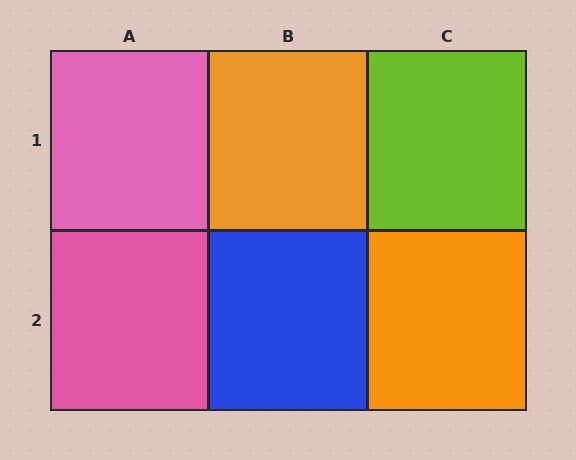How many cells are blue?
1 cell is blue.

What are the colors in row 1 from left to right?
Pink, orange, lime.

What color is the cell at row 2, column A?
Pink.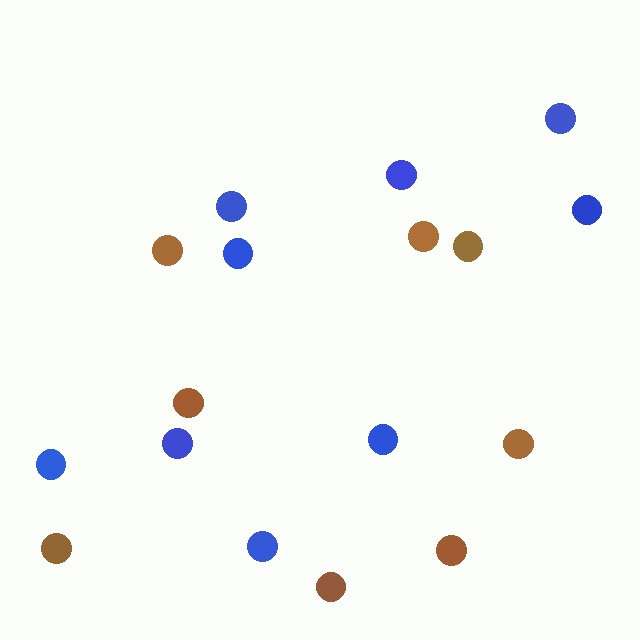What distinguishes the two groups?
There are 2 groups: one group of brown circles (8) and one group of blue circles (9).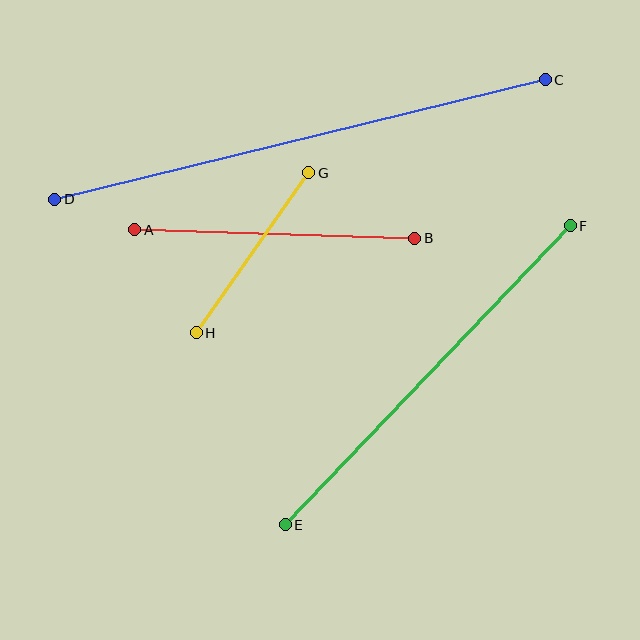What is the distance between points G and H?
The distance is approximately 195 pixels.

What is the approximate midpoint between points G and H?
The midpoint is at approximately (253, 253) pixels.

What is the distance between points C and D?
The distance is approximately 505 pixels.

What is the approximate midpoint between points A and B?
The midpoint is at approximately (275, 234) pixels.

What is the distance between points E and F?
The distance is approximately 413 pixels.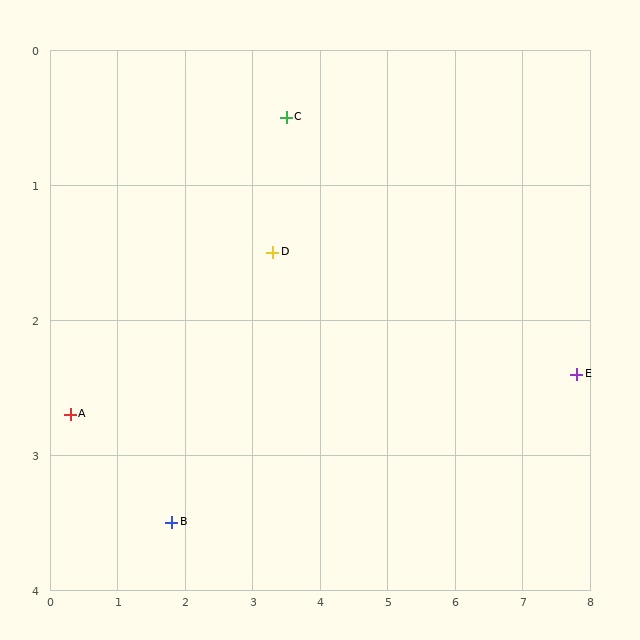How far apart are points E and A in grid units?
Points E and A are about 7.5 grid units apart.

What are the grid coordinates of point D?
Point D is at approximately (3.3, 1.5).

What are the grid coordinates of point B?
Point B is at approximately (1.8, 3.5).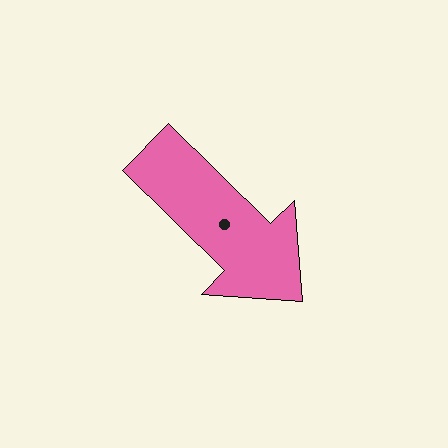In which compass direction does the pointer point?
Southeast.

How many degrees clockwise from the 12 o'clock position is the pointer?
Approximately 135 degrees.